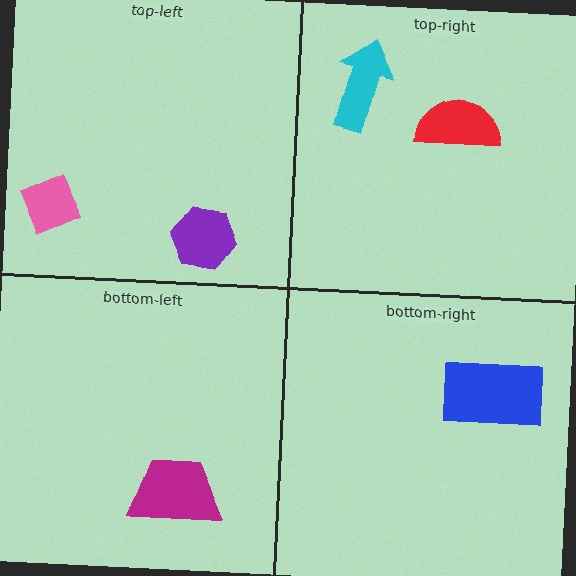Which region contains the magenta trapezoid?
The bottom-left region.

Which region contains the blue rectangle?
The bottom-right region.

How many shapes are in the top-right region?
2.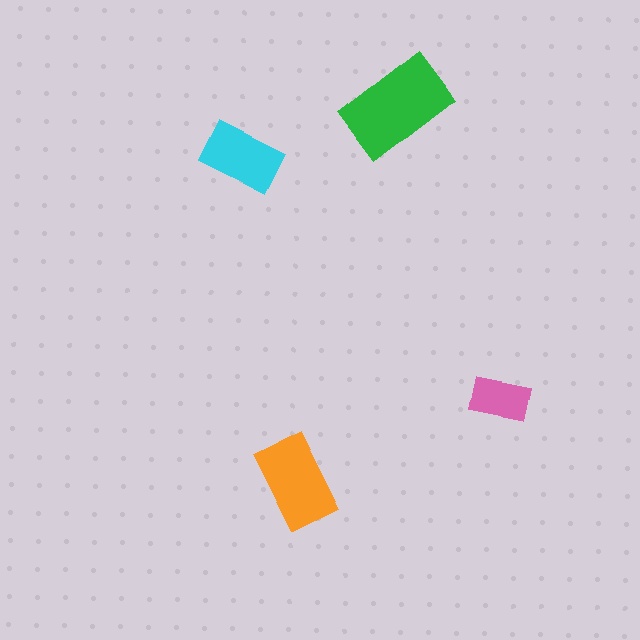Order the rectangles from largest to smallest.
the green one, the orange one, the cyan one, the pink one.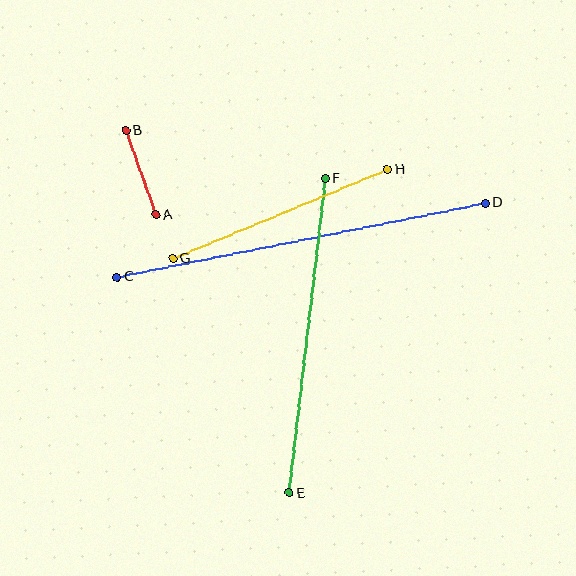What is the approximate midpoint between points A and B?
The midpoint is at approximately (141, 173) pixels.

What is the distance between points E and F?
The distance is approximately 316 pixels.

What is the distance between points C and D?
The distance is approximately 376 pixels.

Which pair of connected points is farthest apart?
Points C and D are farthest apart.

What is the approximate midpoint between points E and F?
The midpoint is at approximately (307, 336) pixels.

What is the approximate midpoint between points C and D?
The midpoint is at approximately (301, 240) pixels.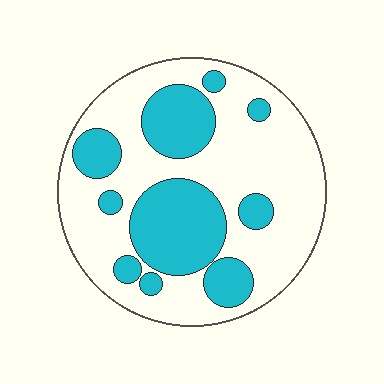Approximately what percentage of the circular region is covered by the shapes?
Approximately 35%.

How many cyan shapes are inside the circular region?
10.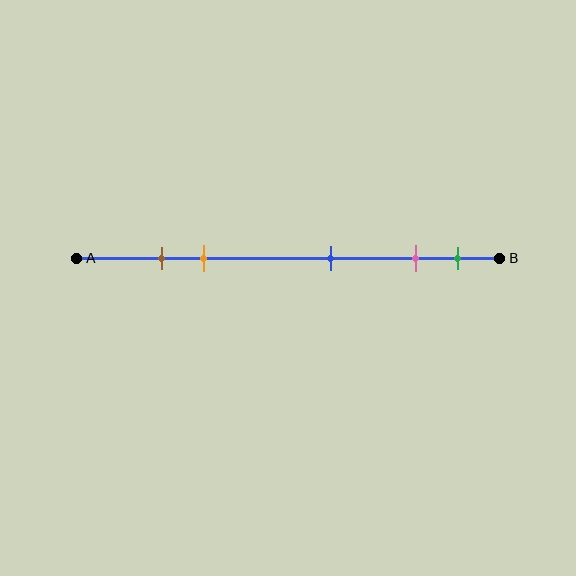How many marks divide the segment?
There are 5 marks dividing the segment.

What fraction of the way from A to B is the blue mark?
The blue mark is approximately 60% (0.6) of the way from A to B.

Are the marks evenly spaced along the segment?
No, the marks are not evenly spaced.